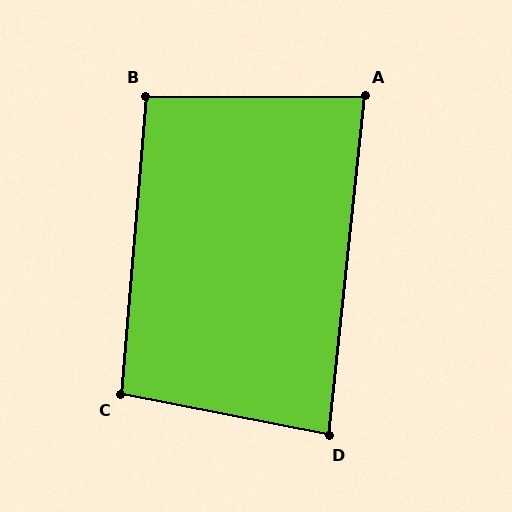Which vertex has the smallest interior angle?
A, at approximately 84 degrees.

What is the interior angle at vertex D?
Approximately 85 degrees (acute).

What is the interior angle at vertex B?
Approximately 95 degrees (obtuse).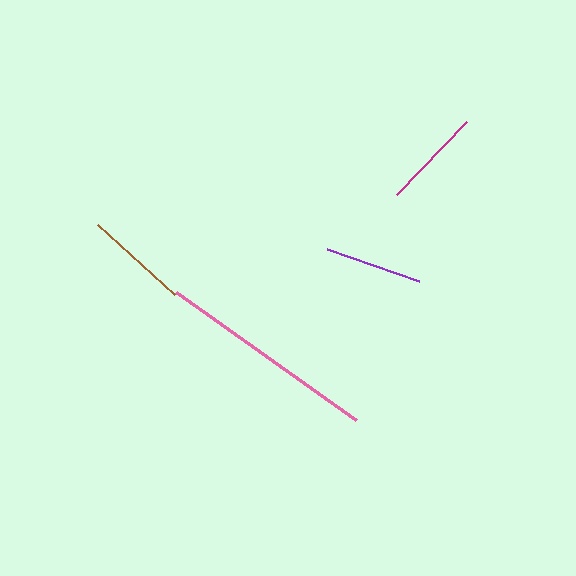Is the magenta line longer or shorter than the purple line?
The magenta line is longer than the purple line.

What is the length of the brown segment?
The brown segment is approximately 104 pixels long.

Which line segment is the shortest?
The purple line is the shortest at approximately 97 pixels.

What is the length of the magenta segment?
The magenta segment is approximately 102 pixels long.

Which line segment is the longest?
The pink line is the longest at approximately 221 pixels.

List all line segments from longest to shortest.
From longest to shortest: pink, brown, magenta, purple.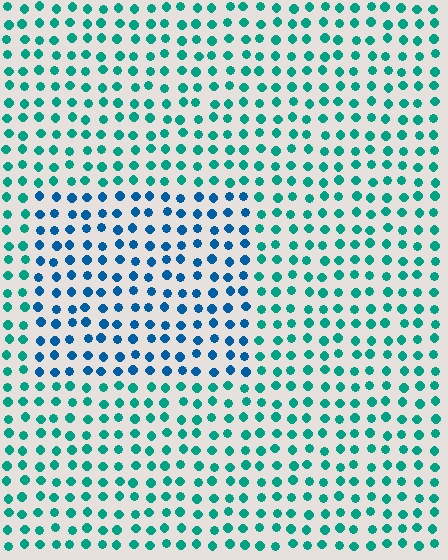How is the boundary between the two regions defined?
The boundary is defined purely by a slight shift in hue (about 37 degrees). Spacing, size, and orientation are identical on both sides.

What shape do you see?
I see a rectangle.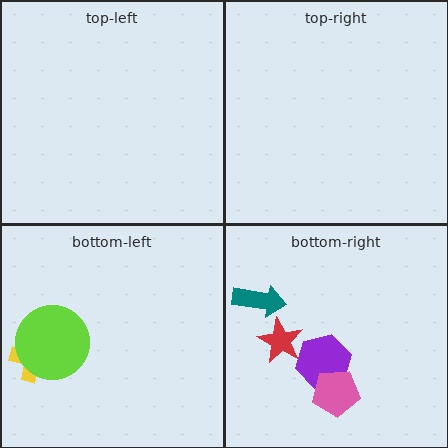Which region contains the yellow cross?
The bottom-left region.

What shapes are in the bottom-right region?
The red star, the purple hexagon, the pink pentagon, the teal arrow.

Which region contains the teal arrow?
The bottom-right region.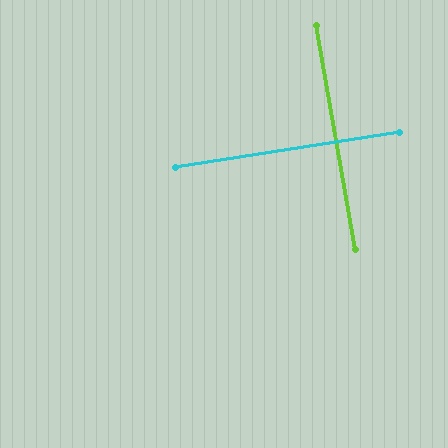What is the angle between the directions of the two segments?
Approximately 89 degrees.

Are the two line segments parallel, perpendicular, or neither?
Perpendicular — they meet at approximately 89°.